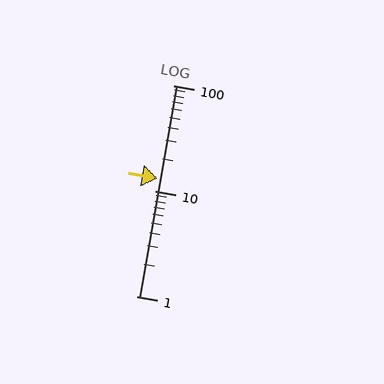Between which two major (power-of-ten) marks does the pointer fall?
The pointer is between 10 and 100.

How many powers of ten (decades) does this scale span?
The scale spans 2 decades, from 1 to 100.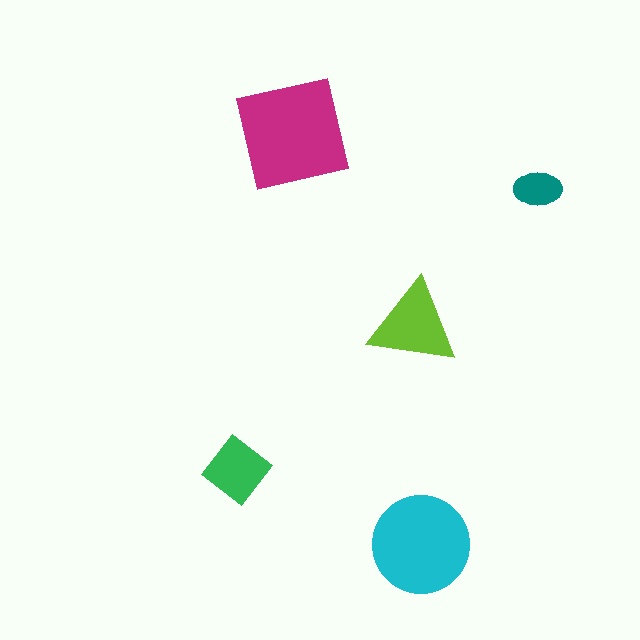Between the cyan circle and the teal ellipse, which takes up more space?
The cyan circle.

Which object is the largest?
The magenta square.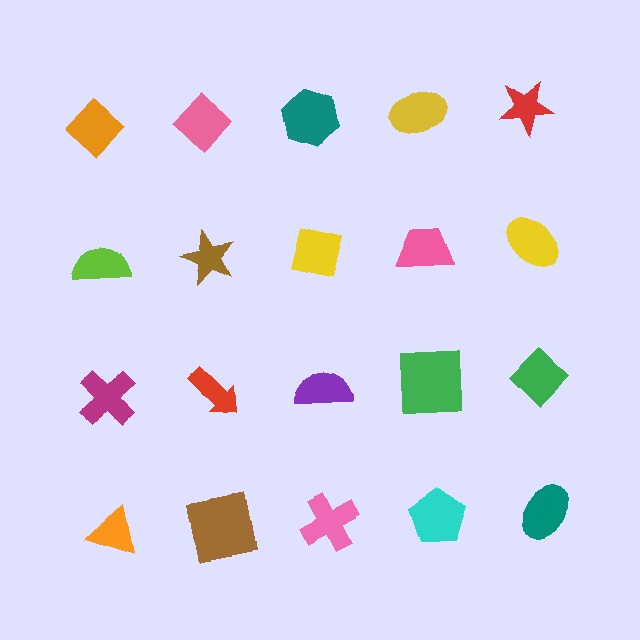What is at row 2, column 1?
A lime semicircle.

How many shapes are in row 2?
5 shapes.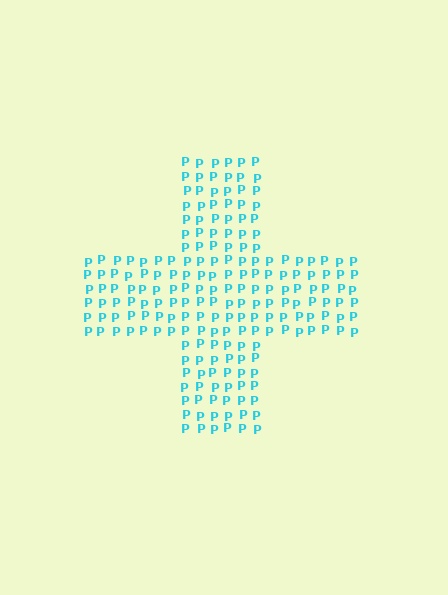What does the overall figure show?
The overall figure shows a cross.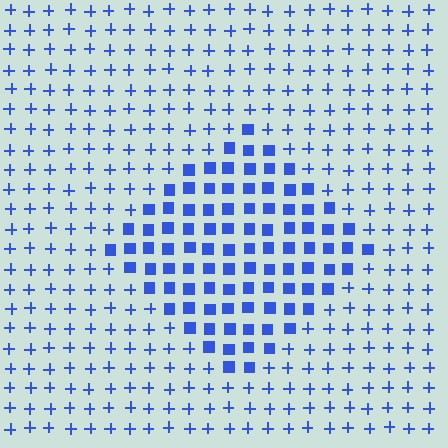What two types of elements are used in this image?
The image uses squares inside the diamond region and plus signs outside it.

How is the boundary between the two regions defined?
The boundary is defined by a change in element shape: squares inside vs. plus signs outside. All elements share the same color and spacing.